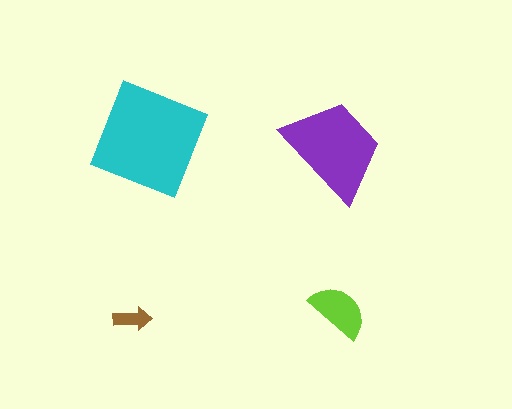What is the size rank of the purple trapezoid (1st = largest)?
2nd.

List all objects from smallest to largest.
The brown arrow, the lime semicircle, the purple trapezoid, the cyan square.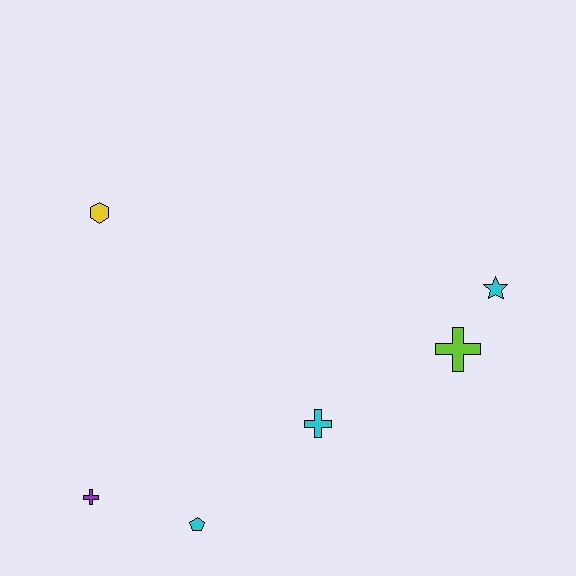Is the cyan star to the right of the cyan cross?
Yes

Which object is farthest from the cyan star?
The purple cross is farthest from the cyan star.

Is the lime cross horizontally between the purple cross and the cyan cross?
No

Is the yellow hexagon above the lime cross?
Yes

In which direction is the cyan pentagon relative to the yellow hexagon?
The cyan pentagon is below the yellow hexagon.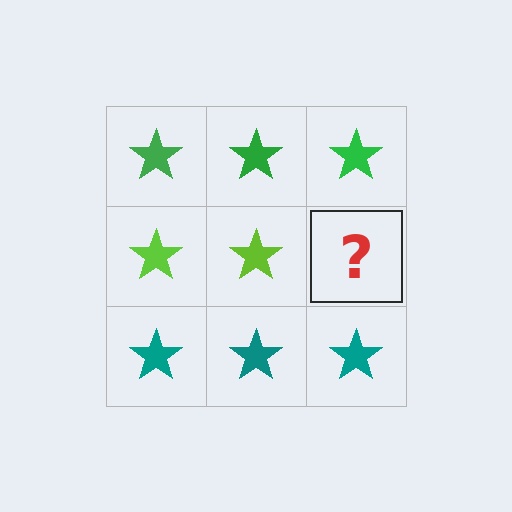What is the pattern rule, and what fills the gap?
The rule is that each row has a consistent color. The gap should be filled with a lime star.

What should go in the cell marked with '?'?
The missing cell should contain a lime star.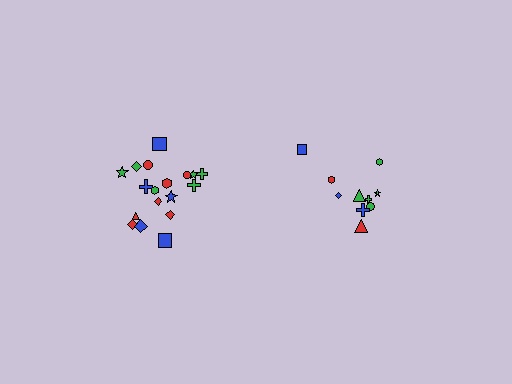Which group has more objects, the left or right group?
The left group.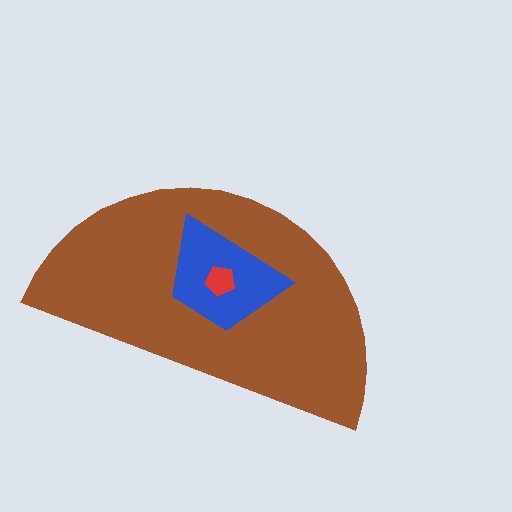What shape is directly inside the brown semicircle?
The blue trapezoid.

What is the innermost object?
The red pentagon.